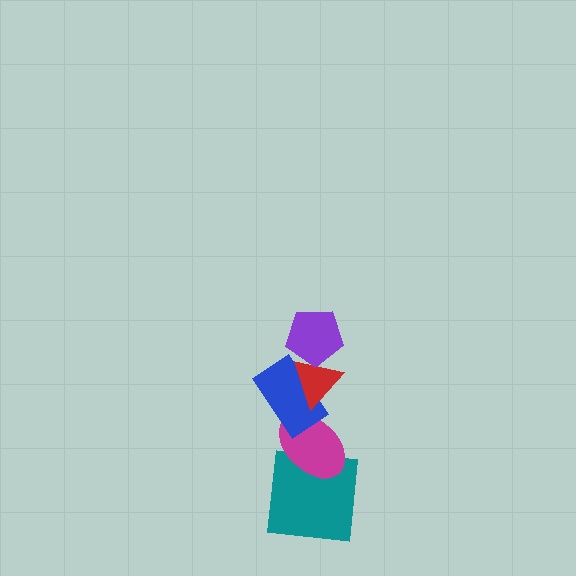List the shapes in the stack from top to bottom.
From top to bottom: the purple pentagon, the red triangle, the blue rectangle, the magenta ellipse, the teal square.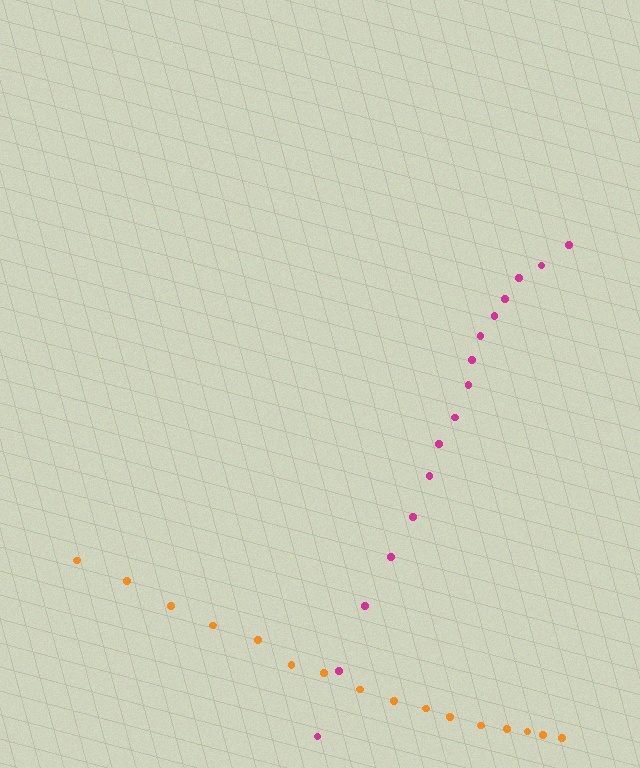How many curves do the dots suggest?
There are 2 distinct paths.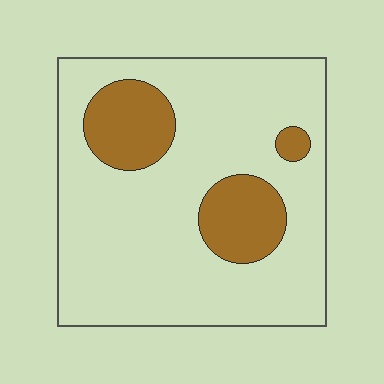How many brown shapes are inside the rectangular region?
3.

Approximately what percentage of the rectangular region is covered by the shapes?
Approximately 20%.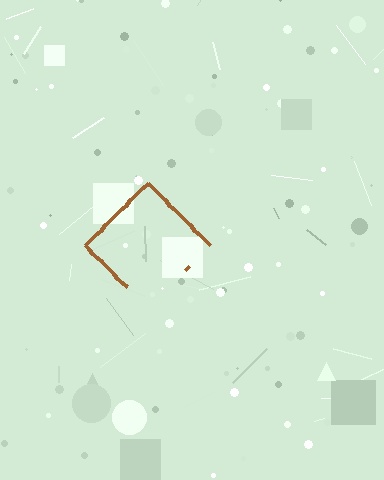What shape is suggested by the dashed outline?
The dashed outline suggests a diamond.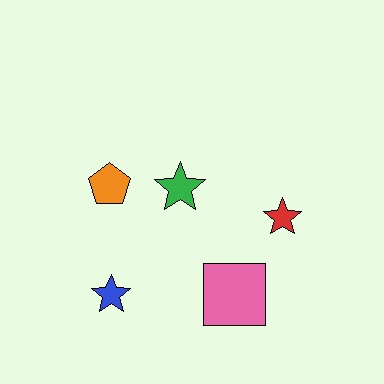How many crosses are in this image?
There are no crosses.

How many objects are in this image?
There are 5 objects.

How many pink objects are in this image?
There is 1 pink object.